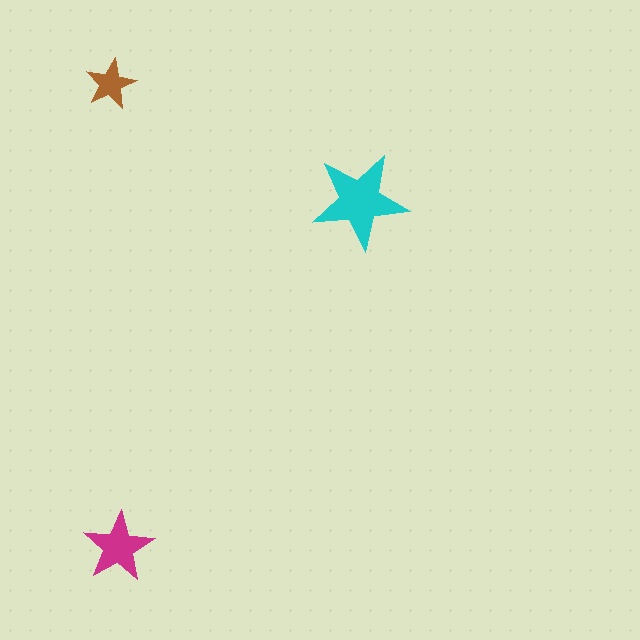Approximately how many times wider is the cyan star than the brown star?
About 2 times wider.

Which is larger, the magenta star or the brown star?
The magenta one.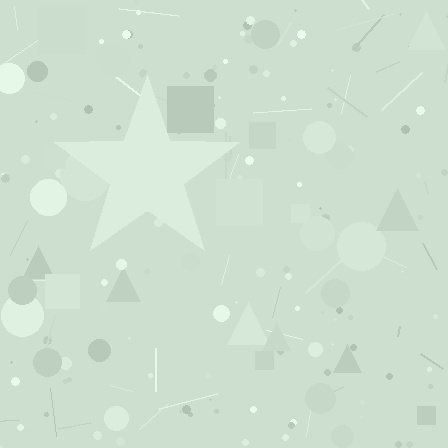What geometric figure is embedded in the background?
A star is embedded in the background.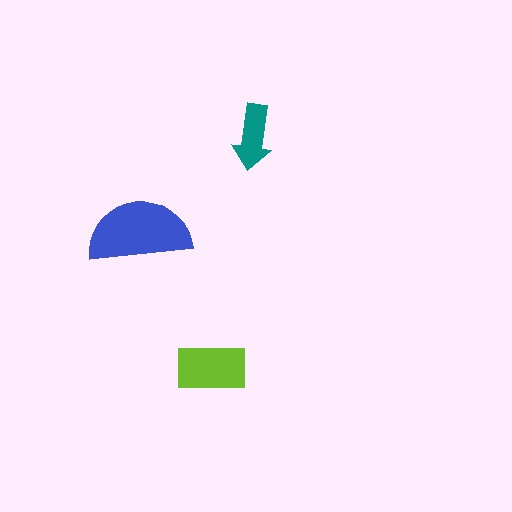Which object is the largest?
The blue semicircle.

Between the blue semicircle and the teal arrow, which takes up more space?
The blue semicircle.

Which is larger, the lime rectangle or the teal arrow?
The lime rectangle.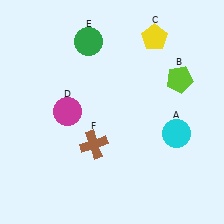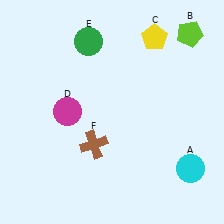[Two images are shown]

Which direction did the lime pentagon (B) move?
The lime pentagon (B) moved up.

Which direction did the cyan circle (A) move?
The cyan circle (A) moved down.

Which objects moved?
The objects that moved are: the cyan circle (A), the lime pentagon (B).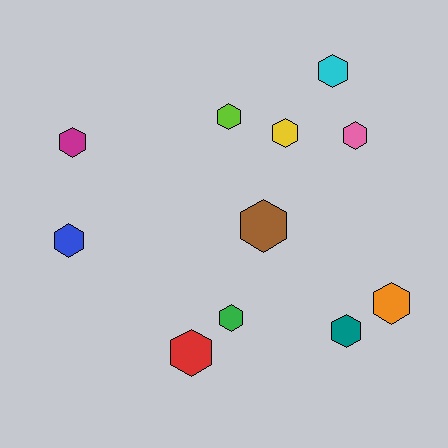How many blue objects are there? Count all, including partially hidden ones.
There is 1 blue object.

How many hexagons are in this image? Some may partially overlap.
There are 11 hexagons.